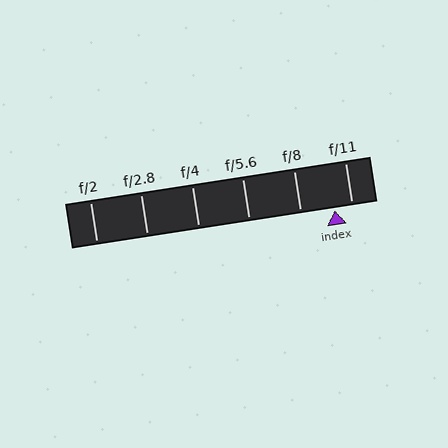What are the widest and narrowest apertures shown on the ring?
The widest aperture shown is f/2 and the narrowest is f/11.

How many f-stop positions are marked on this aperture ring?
There are 6 f-stop positions marked.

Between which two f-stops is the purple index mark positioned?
The index mark is between f/8 and f/11.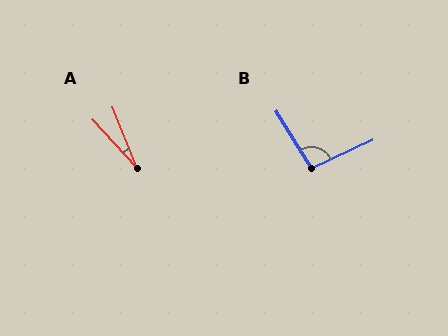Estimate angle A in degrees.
Approximately 21 degrees.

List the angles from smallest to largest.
A (21°), B (97°).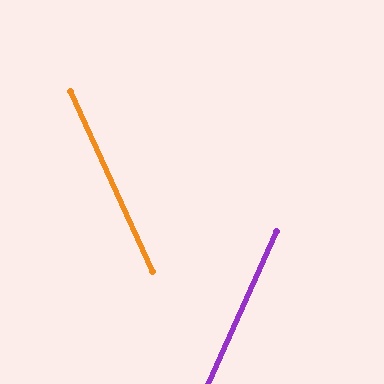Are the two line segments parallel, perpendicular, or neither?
Neither parallel nor perpendicular — they differ by about 48°.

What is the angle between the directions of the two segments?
Approximately 48 degrees.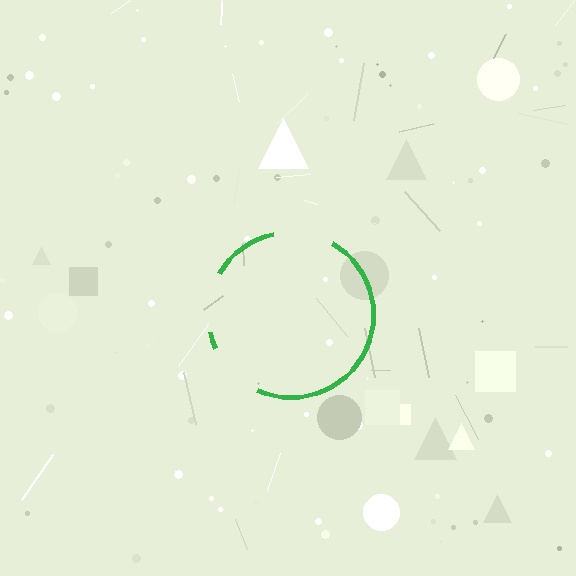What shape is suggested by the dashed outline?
The dashed outline suggests a circle.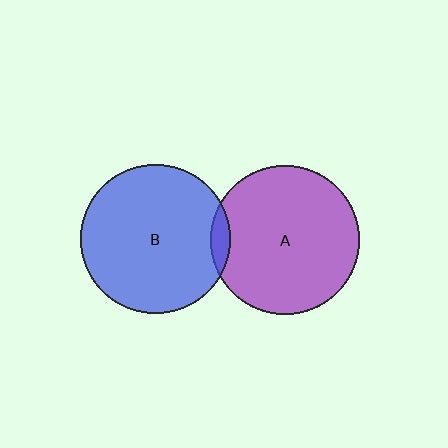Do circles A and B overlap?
Yes.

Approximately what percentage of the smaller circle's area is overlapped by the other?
Approximately 5%.